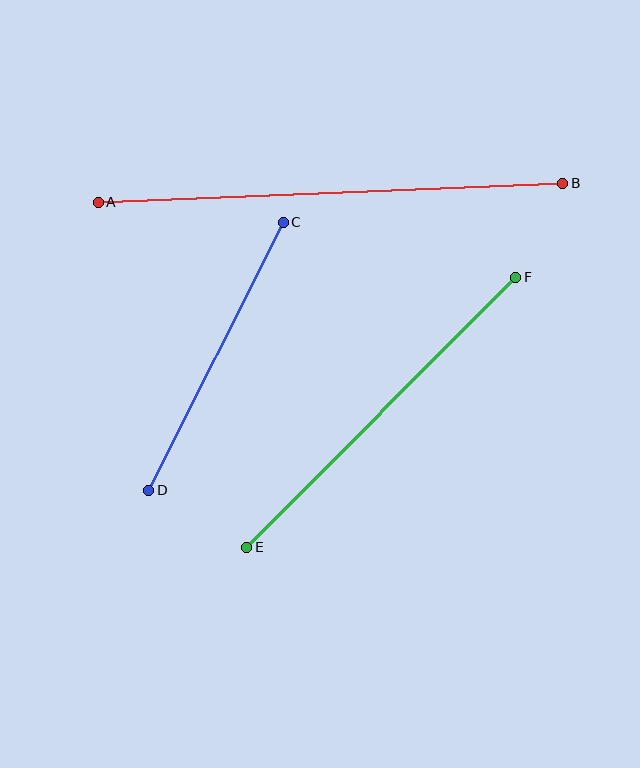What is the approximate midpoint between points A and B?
The midpoint is at approximately (330, 193) pixels.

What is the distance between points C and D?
The distance is approximately 299 pixels.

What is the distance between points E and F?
The distance is approximately 381 pixels.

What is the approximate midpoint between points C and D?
The midpoint is at approximately (216, 356) pixels.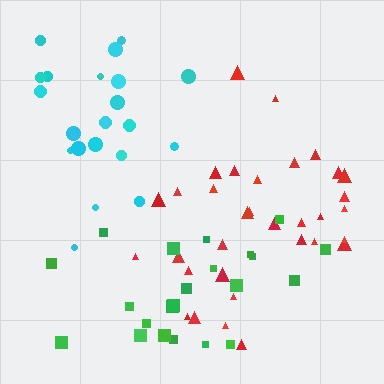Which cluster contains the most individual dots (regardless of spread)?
Red (33).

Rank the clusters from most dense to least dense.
cyan, red, green.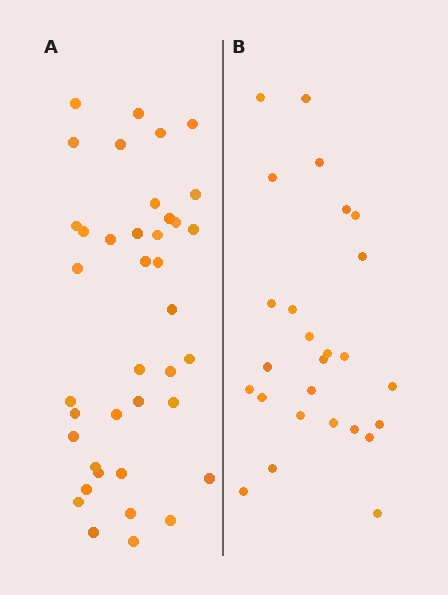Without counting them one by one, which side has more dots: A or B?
Region A (the left region) has more dots.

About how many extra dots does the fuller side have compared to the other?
Region A has approximately 15 more dots than region B.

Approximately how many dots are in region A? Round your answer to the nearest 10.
About 40 dots. (The exact count is 39, which rounds to 40.)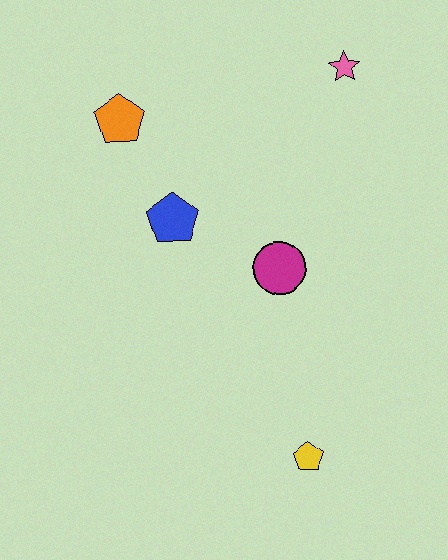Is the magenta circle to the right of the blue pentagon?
Yes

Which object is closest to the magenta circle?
The blue pentagon is closest to the magenta circle.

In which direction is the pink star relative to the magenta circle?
The pink star is above the magenta circle.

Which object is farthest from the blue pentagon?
The yellow pentagon is farthest from the blue pentagon.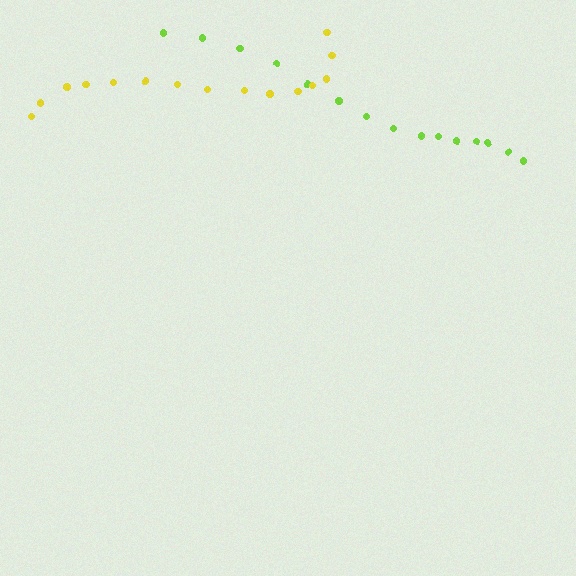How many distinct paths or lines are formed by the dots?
There are 2 distinct paths.